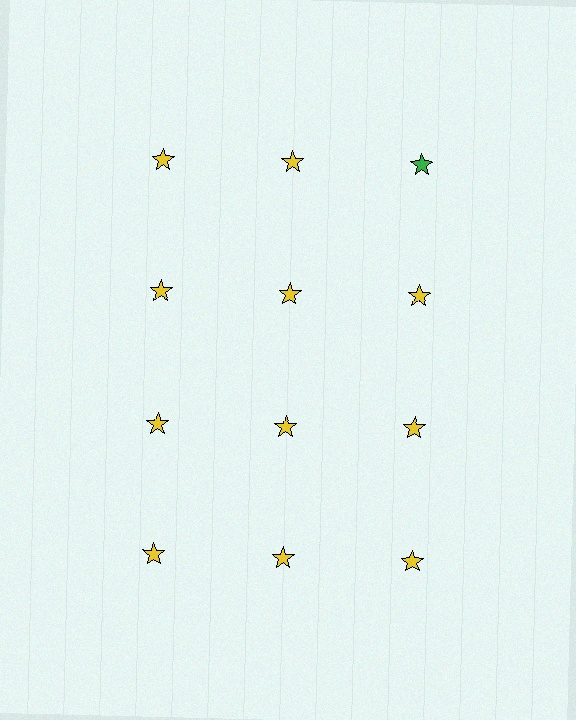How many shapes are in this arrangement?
There are 12 shapes arranged in a grid pattern.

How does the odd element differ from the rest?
It has a different color: green instead of yellow.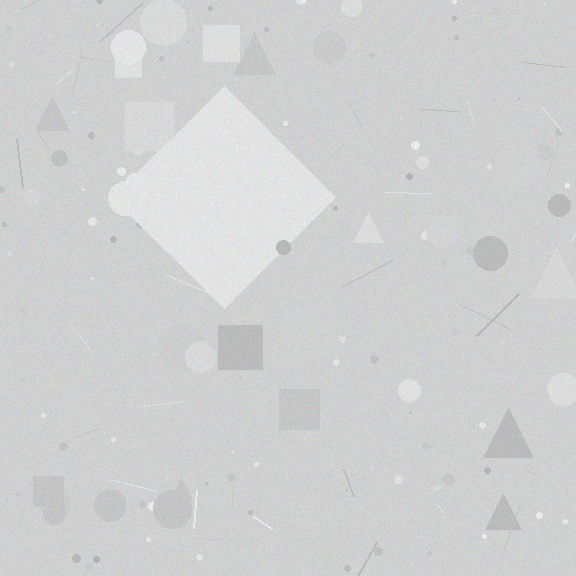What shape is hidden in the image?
A diamond is hidden in the image.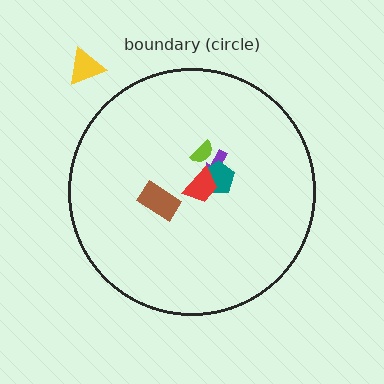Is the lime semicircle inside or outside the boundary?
Inside.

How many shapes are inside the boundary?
5 inside, 1 outside.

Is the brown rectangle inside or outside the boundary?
Inside.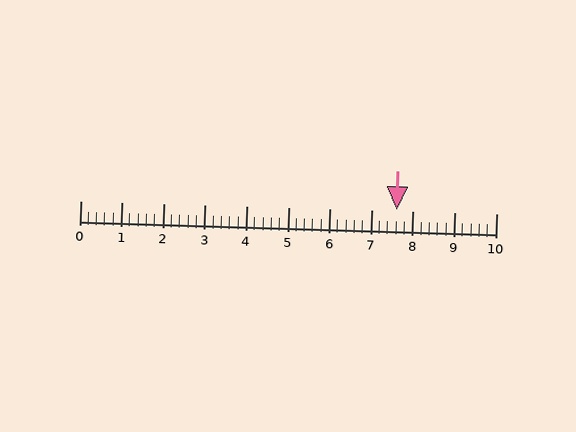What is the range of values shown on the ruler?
The ruler shows values from 0 to 10.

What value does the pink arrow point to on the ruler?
The pink arrow points to approximately 7.6.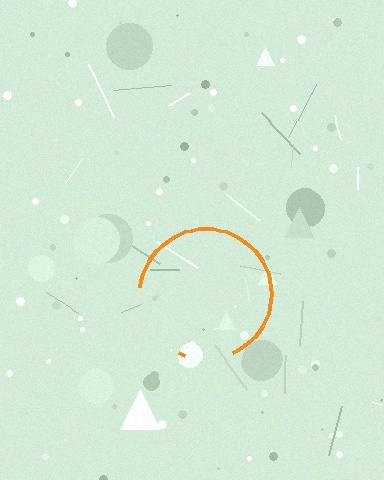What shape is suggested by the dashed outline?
The dashed outline suggests a circle.